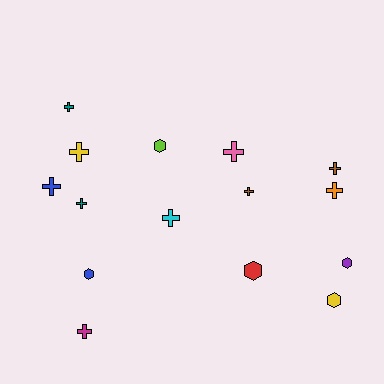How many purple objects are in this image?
There is 1 purple object.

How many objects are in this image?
There are 15 objects.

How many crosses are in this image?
There are 10 crosses.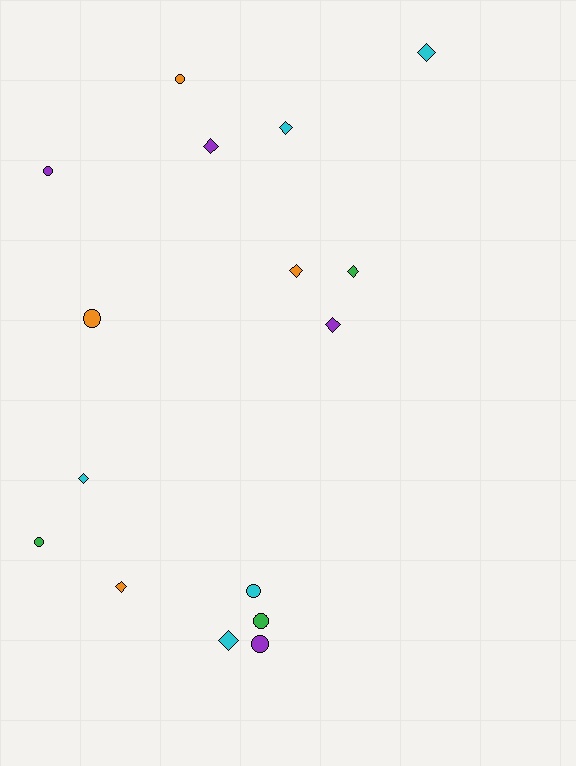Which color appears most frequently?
Cyan, with 5 objects.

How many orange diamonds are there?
There are 2 orange diamonds.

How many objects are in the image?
There are 16 objects.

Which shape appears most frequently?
Diamond, with 9 objects.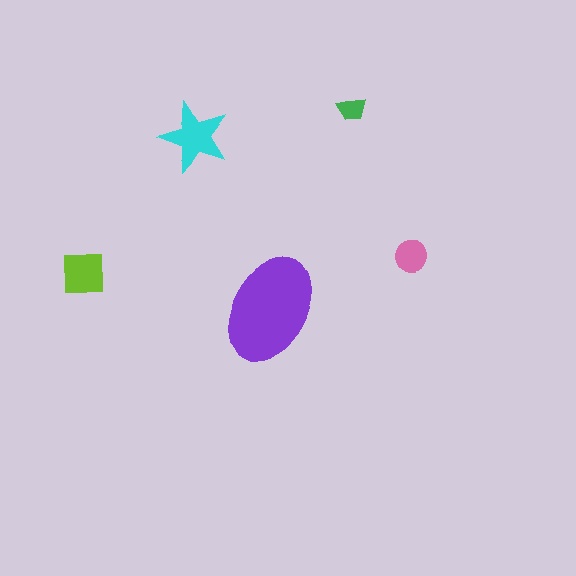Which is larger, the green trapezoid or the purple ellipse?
The purple ellipse.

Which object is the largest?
The purple ellipse.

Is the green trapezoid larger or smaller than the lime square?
Smaller.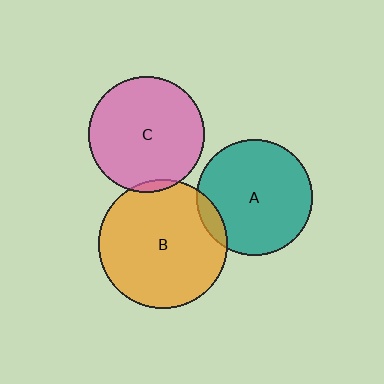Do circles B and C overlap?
Yes.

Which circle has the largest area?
Circle B (orange).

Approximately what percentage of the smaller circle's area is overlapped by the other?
Approximately 5%.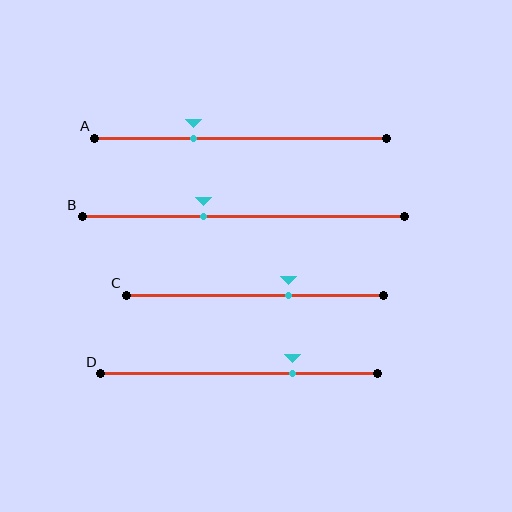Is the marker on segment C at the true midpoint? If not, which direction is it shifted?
No, the marker on segment C is shifted to the right by about 13% of the segment length.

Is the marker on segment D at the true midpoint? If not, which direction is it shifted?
No, the marker on segment D is shifted to the right by about 19% of the segment length.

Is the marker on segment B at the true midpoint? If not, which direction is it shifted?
No, the marker on segment B is shifted to the left by about 12% of the segment length.